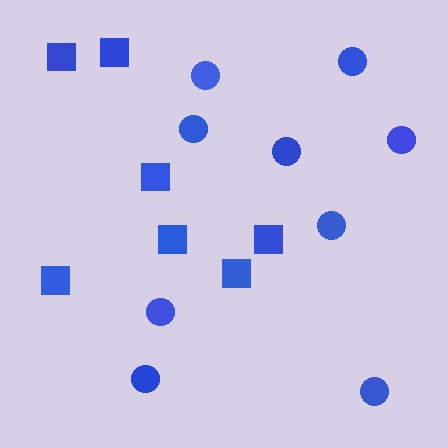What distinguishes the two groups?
There are 2 groups: one group of squares (7) and one group of circles (9).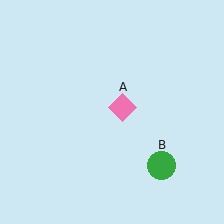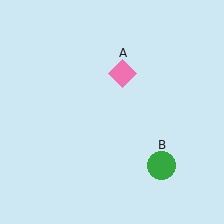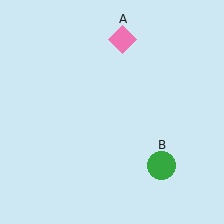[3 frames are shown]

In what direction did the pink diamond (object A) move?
The pink diamond (object A) moved up.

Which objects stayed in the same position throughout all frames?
Green circle (object B) remained stationary.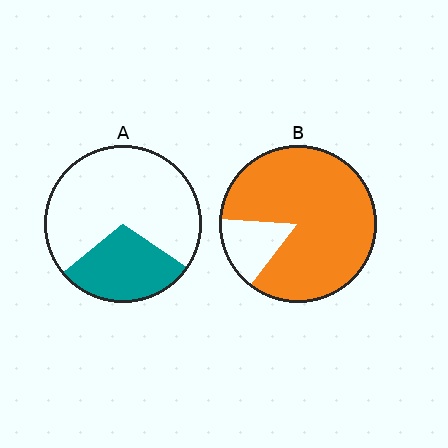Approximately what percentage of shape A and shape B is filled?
A is approximately 30% and B is approximately 85%.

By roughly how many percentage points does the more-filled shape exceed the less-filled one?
By roughly 55 percentage points (B over A).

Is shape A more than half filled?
No.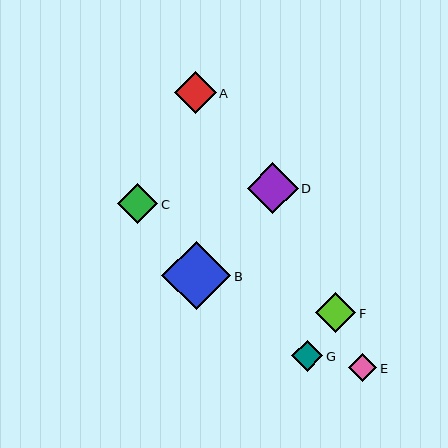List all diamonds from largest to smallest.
From largest to smallest: B, D, A, F, C, G, E.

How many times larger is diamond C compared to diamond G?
Diamond C is approximately 1.3 times the size of diamond G.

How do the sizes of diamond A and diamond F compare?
Diamond A and diamond F are approximately the same size.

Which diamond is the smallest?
Diamond E is the smallest with a size of approximately 28 pixels.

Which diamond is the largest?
Diamond B is the largest with a size of approximately 69 pixels.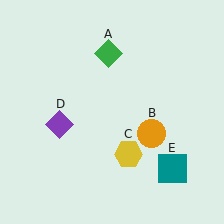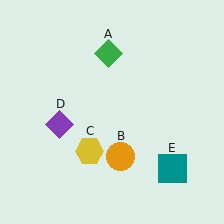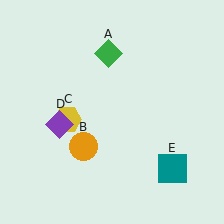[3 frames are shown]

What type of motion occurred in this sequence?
The orange circle (object B), yellow hexagon (object C) rotated clockwise around the center of the scene.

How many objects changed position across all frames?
2 objects changed position: orange circle (object B), yellow hexagon (object C).